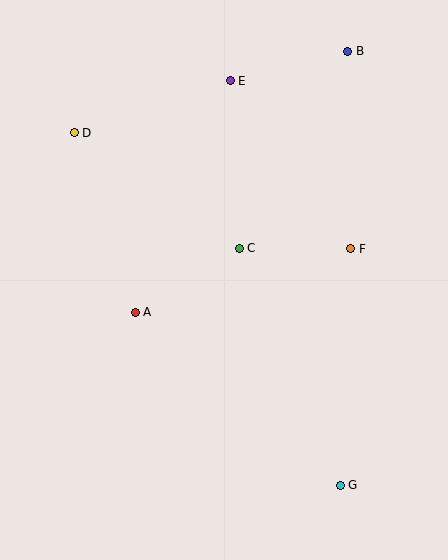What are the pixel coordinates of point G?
Point G is at (340, 485).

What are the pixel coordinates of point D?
Point D is at (74, 133).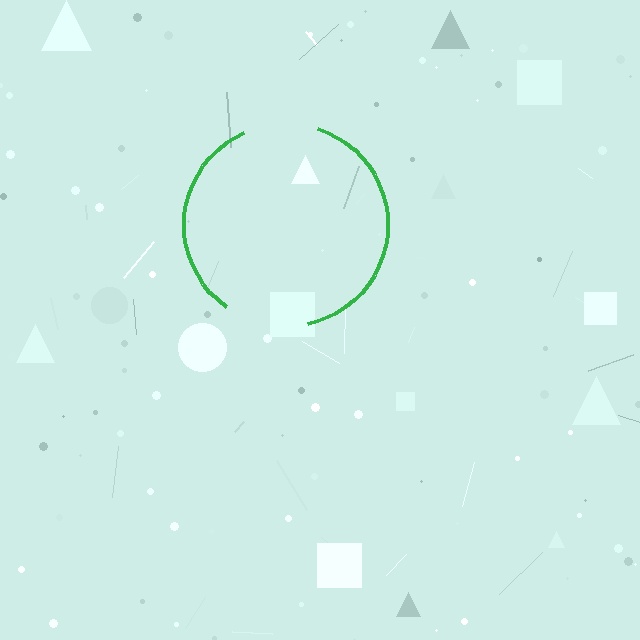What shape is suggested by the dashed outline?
The dashed outline suggests a circle.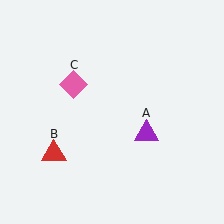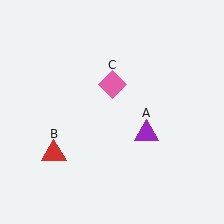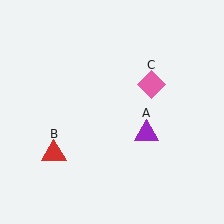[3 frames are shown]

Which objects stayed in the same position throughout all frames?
Purple triangle (object A) and red triangle (object B) remained stationary.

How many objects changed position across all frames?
1 object changed position: pink diamond (object C).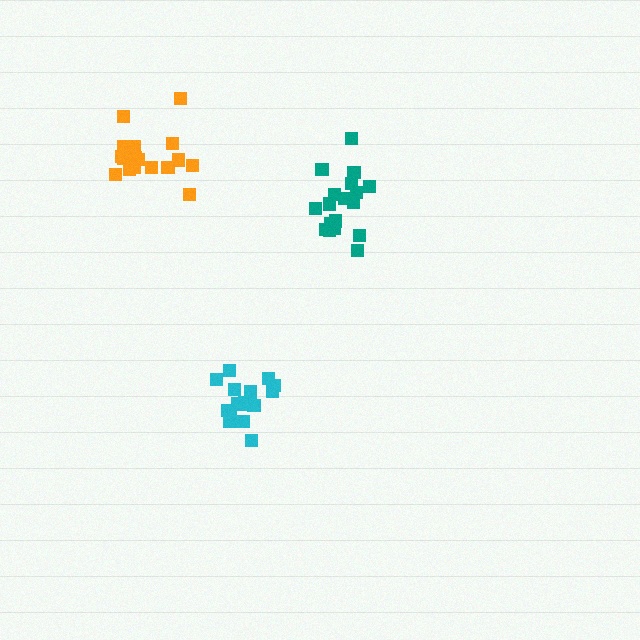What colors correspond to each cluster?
The clusters are colored: teal, orange, cyan.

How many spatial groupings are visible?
There are 3 spatial groupings.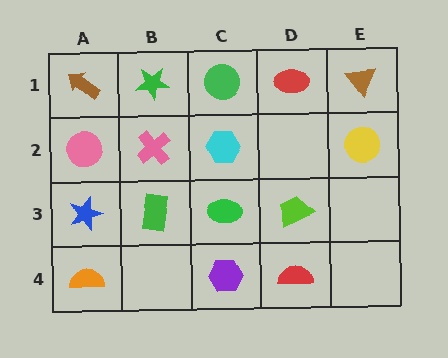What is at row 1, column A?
A brown arrow.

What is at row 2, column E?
A yellow circle.